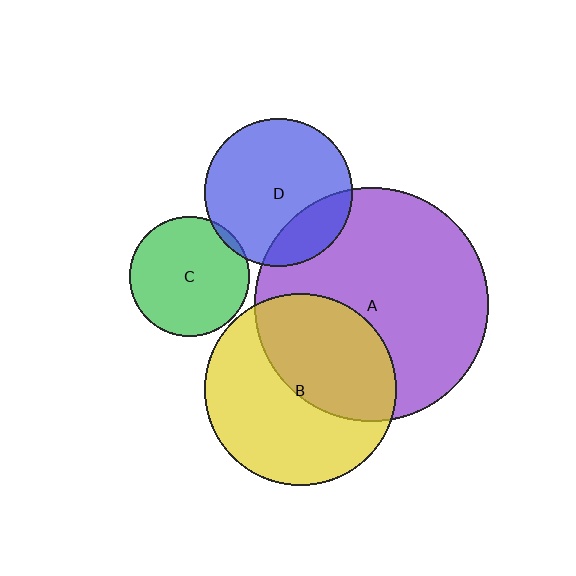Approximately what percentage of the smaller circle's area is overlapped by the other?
Approximately 20%.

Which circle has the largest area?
Circle A (purple).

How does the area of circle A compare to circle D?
Approximately 2.5 times.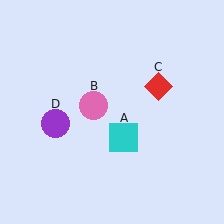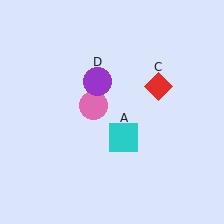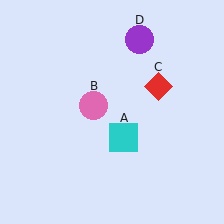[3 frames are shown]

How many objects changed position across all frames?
1 object changed position: purple circle (object D).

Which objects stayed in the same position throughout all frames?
Cyan square (object A) and pink circle (object B) and red diamond (object C) remained stationary.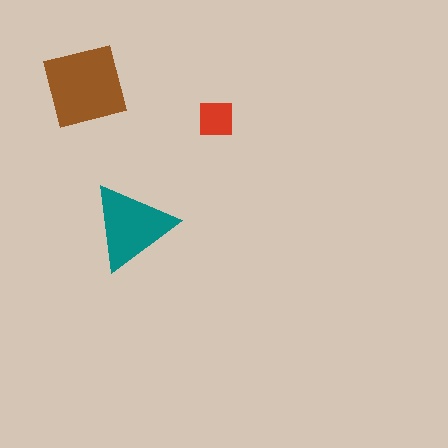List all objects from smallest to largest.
The red square, the teal triangle, the brown square.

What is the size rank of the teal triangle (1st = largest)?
2nd.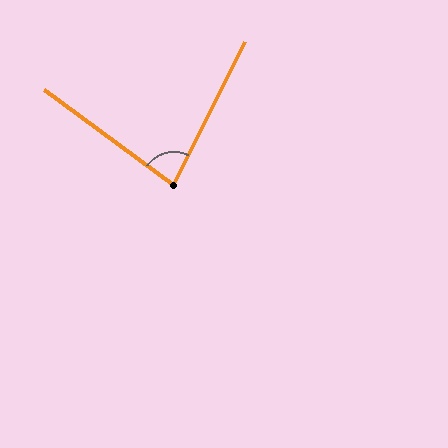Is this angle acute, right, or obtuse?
It is acute.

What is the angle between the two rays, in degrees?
Approximately 81 degrees.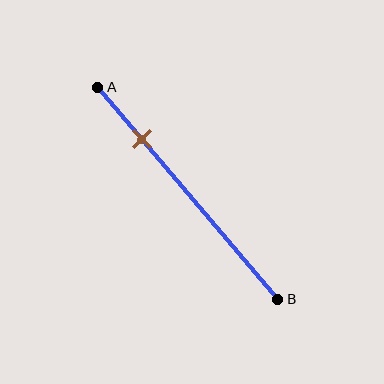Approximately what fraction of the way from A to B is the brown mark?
The brown mark is approximately 25% of the way from A to B.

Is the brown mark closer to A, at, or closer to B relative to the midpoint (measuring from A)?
The brown mark is closer to point A than the midpoint of segment AB.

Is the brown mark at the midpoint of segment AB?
No, the mark is at about 25% from A, not at the 50% midpoint.